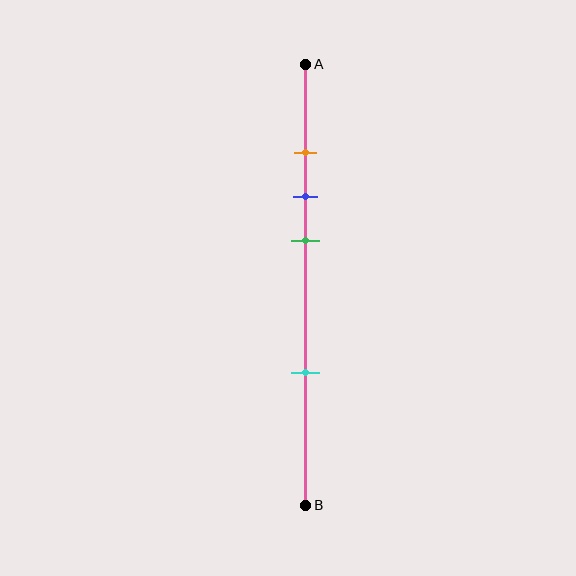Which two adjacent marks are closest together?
The orange and blue marks are the closest adjacent pair.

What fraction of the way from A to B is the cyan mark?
The cyan mark is approximately 70% (0.7) of the way from A to B.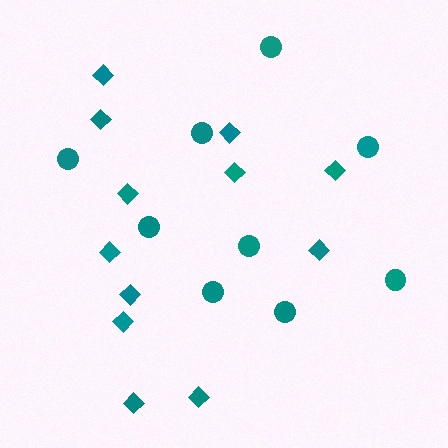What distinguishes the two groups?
There are 2 groups: one group of circles (9) and one group of diamonds (12).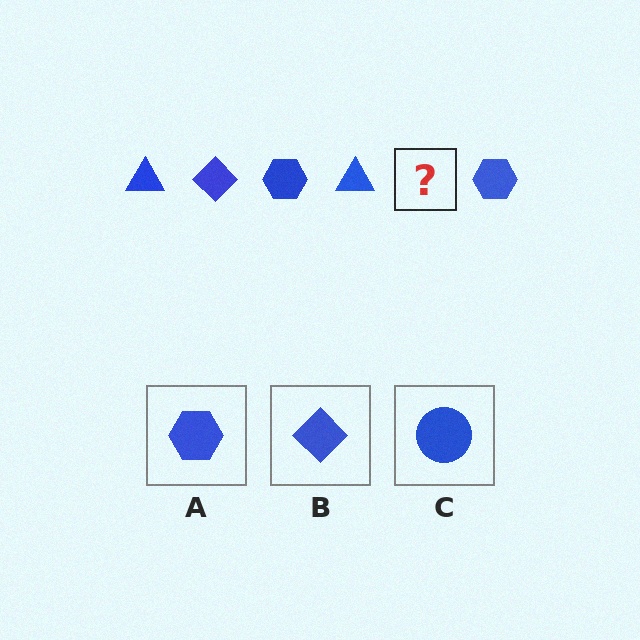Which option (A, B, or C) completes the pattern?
B.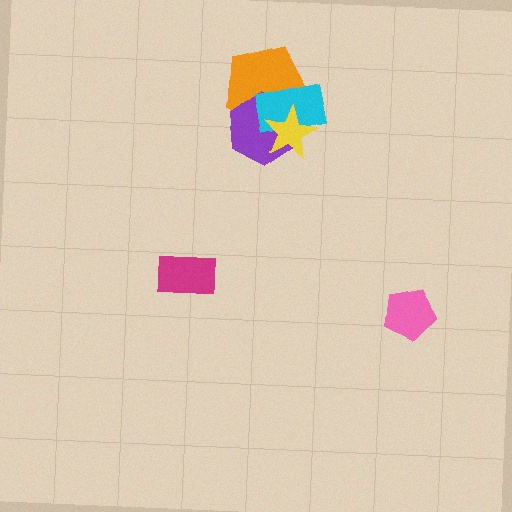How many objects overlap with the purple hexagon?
3 objects overlap with the purple hexagon.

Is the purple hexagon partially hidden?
Yes, it is partially covered by another shape.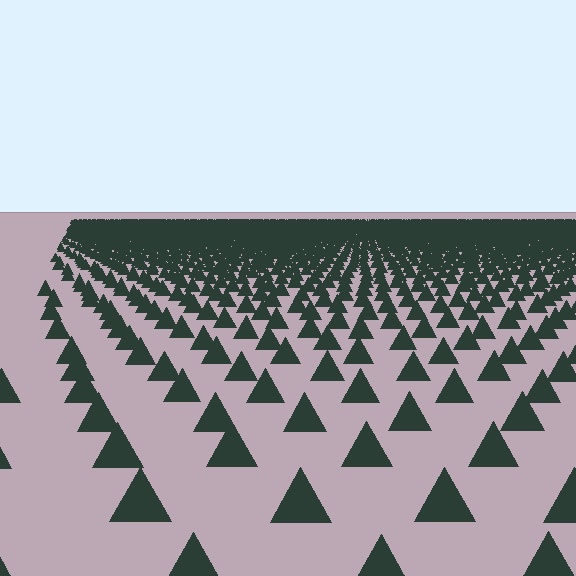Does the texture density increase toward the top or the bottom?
Density increases toward the top.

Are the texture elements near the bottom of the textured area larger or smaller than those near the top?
Larger. Near the bottom, elements are closer to the viewer and appear at a bigger on-screen size.